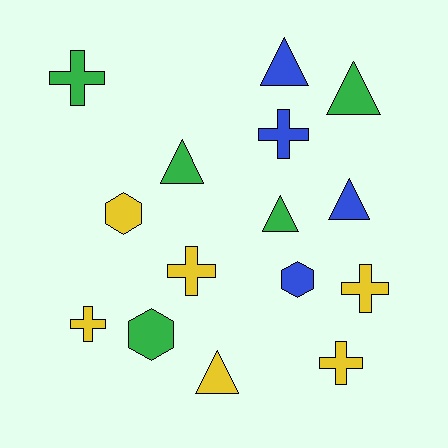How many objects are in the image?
There are 15 objects.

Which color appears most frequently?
Yellow, with 6 objects.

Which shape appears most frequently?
Triangle, with 6 objects.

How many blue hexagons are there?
There is 1 blue hexagon.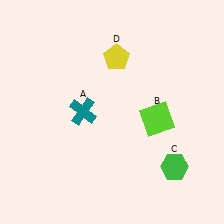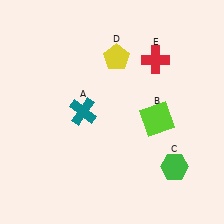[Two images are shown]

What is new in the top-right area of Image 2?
A red cross (E) was added in the top-right area of Image 2.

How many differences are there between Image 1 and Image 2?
There is 1 difference between the two images.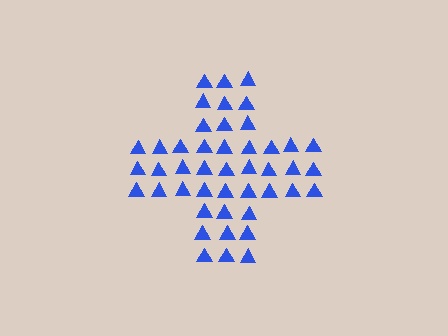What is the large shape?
The large shape is a cross.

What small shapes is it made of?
It is made of small triangles.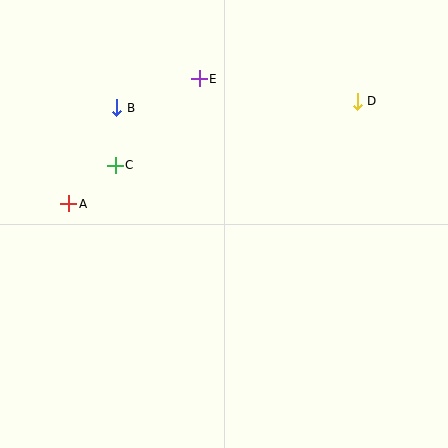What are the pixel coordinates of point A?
Point A is at (69, 204).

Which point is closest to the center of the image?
Point C at (115, 165) is closest to the center.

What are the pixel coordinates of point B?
Point B is at (117, 108).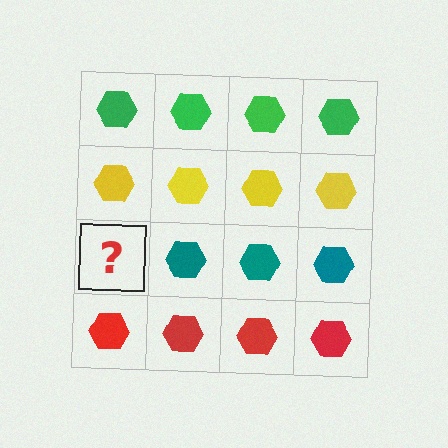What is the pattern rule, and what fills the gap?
The rule is that each row has a consistent color. The gap should be filled with a teal hexagon.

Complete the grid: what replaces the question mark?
The question mark should be replaced with a teal hexagon.